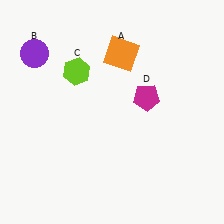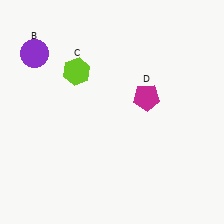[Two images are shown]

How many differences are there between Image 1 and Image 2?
There is 1 difference between the two images.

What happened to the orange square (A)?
The orange square (A) was removed in Image 2. It was in the top-right area of Image 1.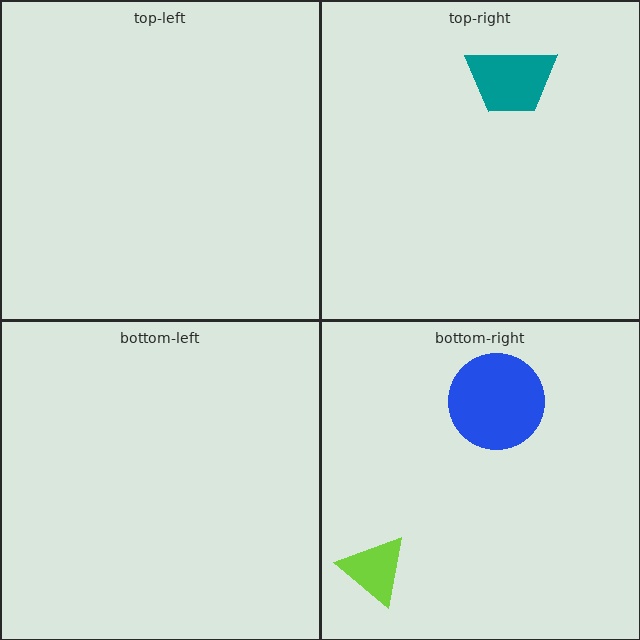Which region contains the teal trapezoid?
The top-right region.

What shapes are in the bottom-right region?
The lime triangle, the blue circle.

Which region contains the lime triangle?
The bottom-right region.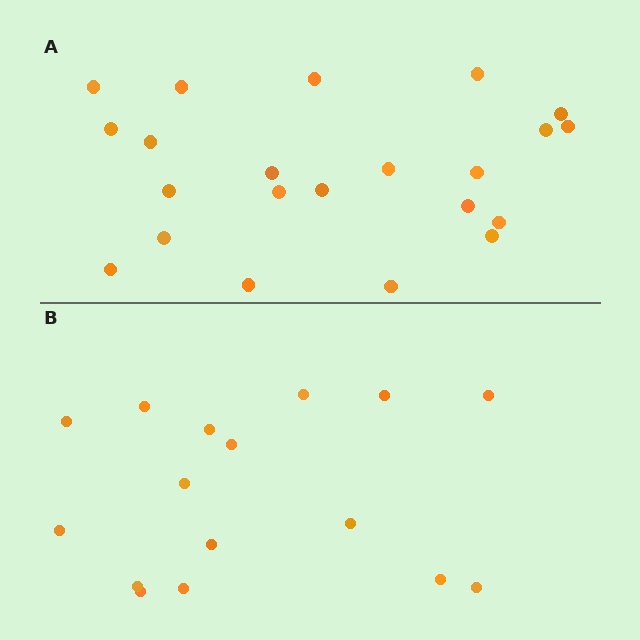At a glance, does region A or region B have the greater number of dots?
Region A (the top region) has more dots.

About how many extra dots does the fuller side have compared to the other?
Region A has about 6 more dots than region B.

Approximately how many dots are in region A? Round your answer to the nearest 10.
About 20 dots. (The exact count is 22, which rounds to 20.)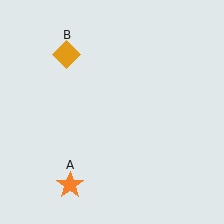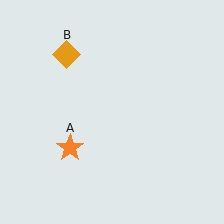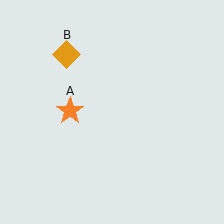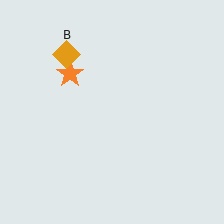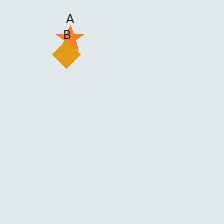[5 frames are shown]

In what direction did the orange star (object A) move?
The orange star (object A) moved up.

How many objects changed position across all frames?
1 object changed position: orange star (object A).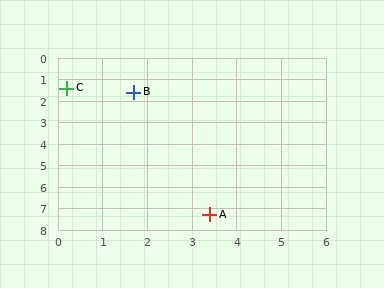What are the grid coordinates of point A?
Point A is at approximately (3.4, 7.3).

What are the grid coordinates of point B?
Point B is at approximately (1.7, 1.6).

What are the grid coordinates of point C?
Point C is at approximately (0.2, 1.4).